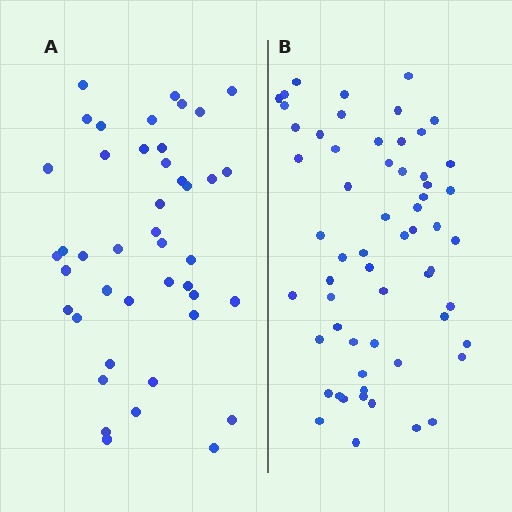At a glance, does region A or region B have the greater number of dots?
Region B (the right region) has more dots.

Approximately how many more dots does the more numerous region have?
Region B has approximately 15 more dots than region A.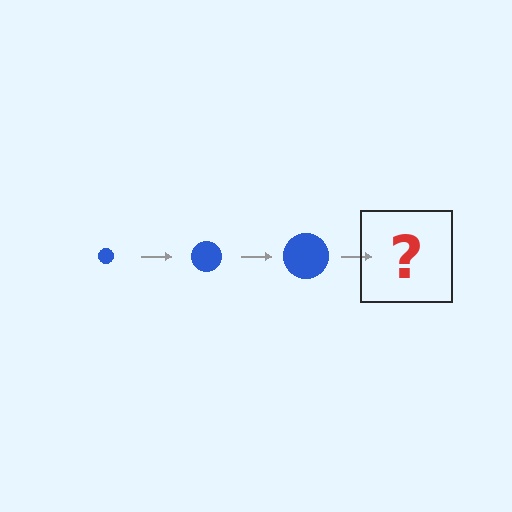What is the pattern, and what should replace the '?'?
The pattern is that the circle gets progressively larger each step. The '?' should be a blue circle, larger than the previous one.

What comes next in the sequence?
The next element should be a blue circle, larger than the previous one.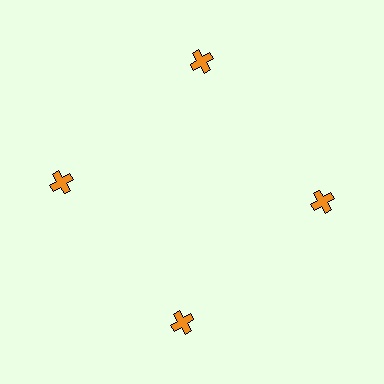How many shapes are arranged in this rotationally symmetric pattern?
There are 4 shapes, arranged in 4 groups of 1.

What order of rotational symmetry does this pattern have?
This pattern has 4-fold rotational symmetry.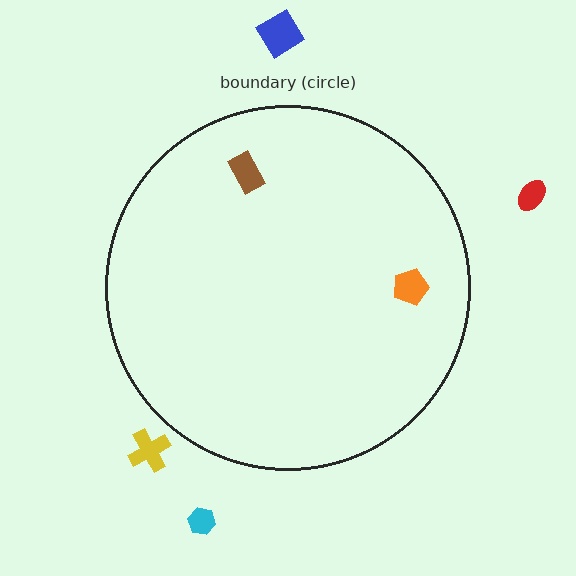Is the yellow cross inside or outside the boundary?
Outside.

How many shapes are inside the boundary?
2 inside, 4 outside.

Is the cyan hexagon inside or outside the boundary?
Outside.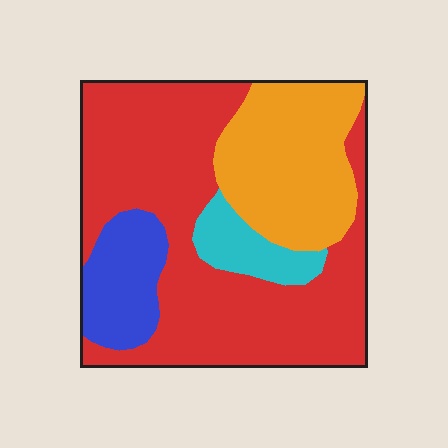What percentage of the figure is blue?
Blue covers 12% of the figure.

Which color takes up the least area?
Cyan, at roughly 5%.